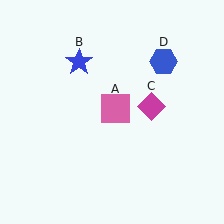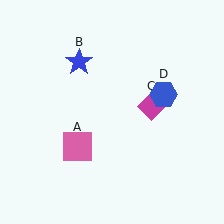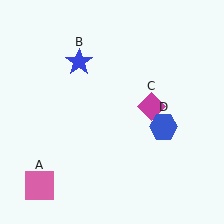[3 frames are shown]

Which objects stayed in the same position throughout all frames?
Blue star (object B) and magenta diamond (object C) remained stationary.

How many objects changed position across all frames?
2 objects changed position: pink square (object A), blue hexagon (object D).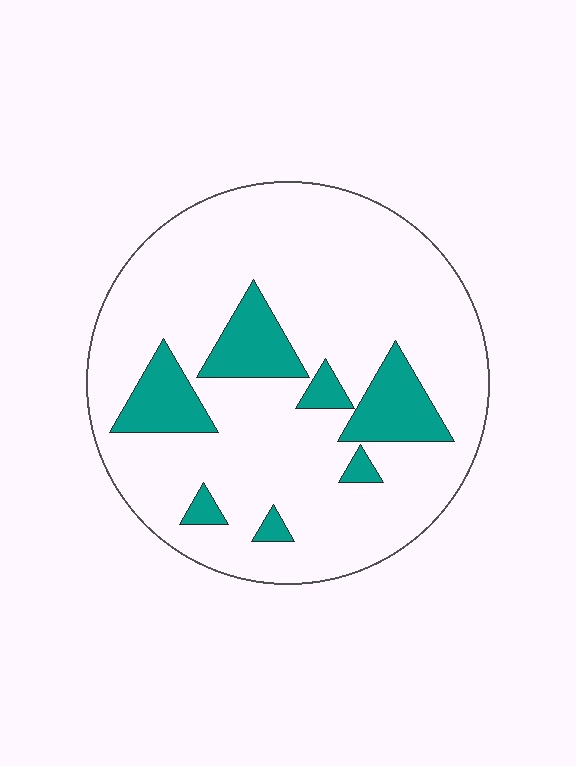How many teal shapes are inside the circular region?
7.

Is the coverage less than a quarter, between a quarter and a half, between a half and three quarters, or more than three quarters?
Less than a quarter.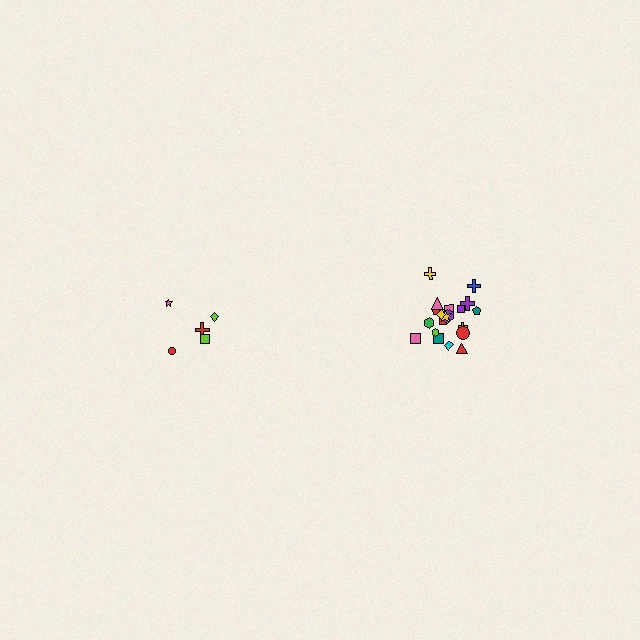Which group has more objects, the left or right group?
The right group.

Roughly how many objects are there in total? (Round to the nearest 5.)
Roughly 25 objects in total.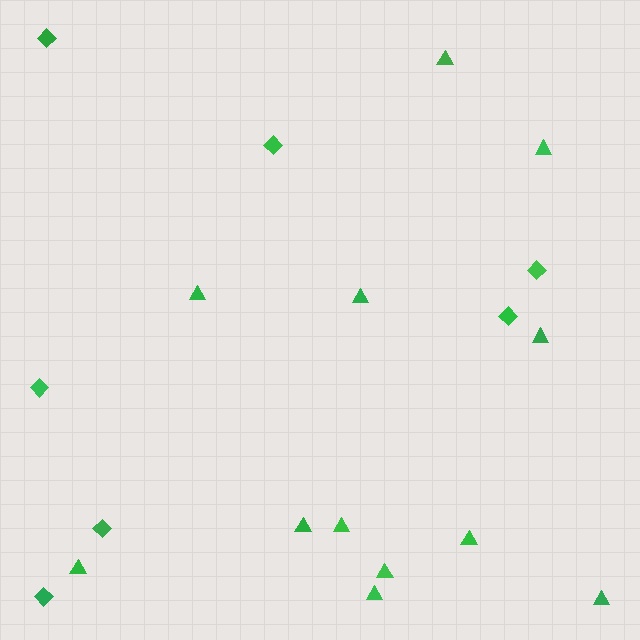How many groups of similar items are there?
There are 2 groups: one group of triangles (12) and one group of diamonds (7).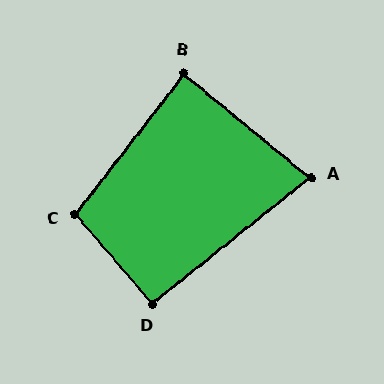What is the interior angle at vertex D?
Approximately 92 degrees (approximately right).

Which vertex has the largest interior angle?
C, at approximately 101 degrees.